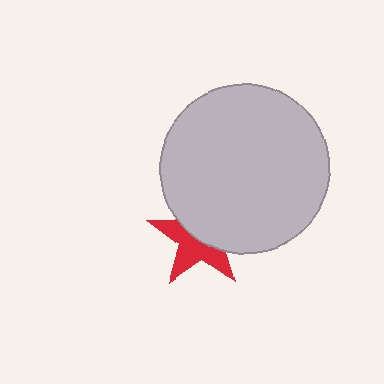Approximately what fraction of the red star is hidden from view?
Roughly 49% of the red star is hidden behind the light gray circle.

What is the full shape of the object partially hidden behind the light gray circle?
The partially hidden object is a red star.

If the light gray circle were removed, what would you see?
You would see the complete red star.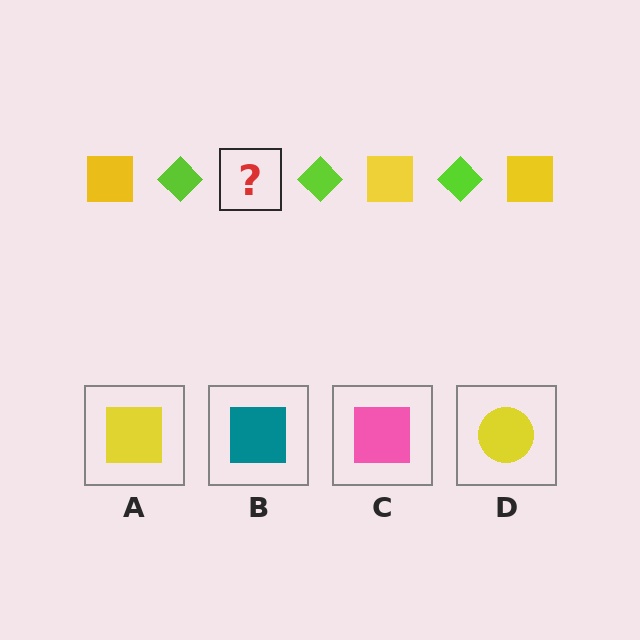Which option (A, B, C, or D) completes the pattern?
A.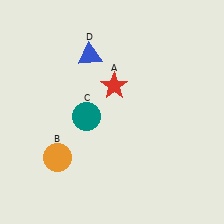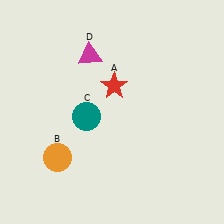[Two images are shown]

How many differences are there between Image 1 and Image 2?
There is 1 difference between the two images.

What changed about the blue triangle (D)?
In Image 1, D is blue. In Image 2, it changed to magenta.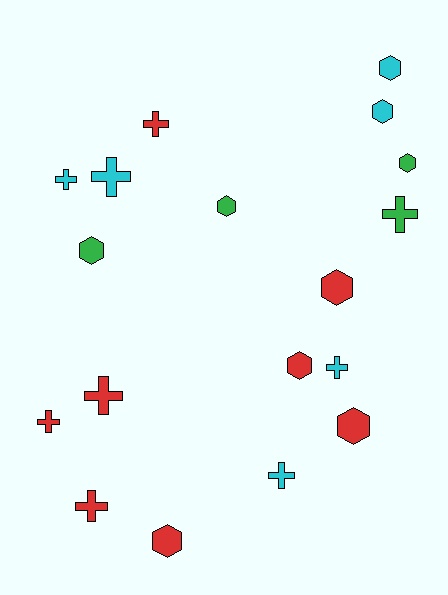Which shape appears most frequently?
Cross, with 9 objects.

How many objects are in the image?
There are 18 objects.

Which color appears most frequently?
Red, with 8 objects.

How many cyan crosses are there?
There are 4 cyan crosses.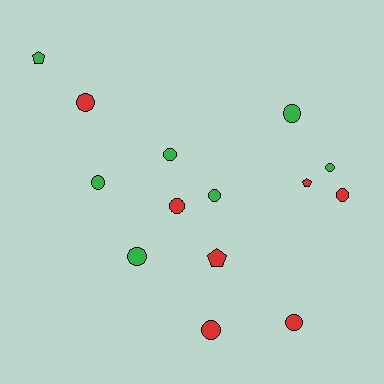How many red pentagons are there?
There are 2 red pentagons.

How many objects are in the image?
There are 14 objects.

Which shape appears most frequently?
Circle, with 11 objects.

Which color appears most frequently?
Green, with 7 objects.